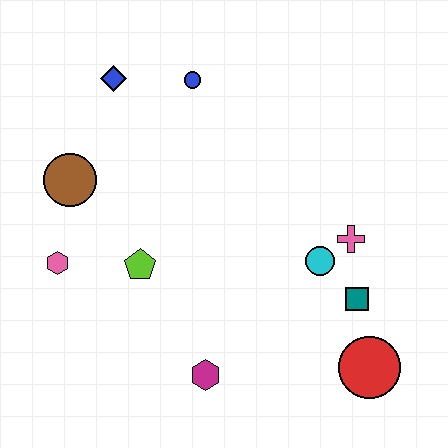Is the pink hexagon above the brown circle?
No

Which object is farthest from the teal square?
The blue diamond is farthest from the teal square.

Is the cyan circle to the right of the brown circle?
Yes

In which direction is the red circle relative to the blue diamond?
The red circle is below the blue diamond.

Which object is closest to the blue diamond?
The blue circle is closest to the blue diamond.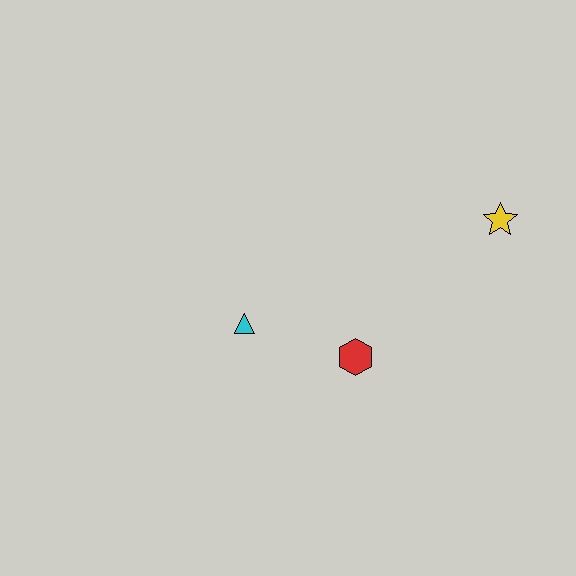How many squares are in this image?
There are no squares.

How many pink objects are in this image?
There are no pink objects.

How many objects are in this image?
There are 3 objects.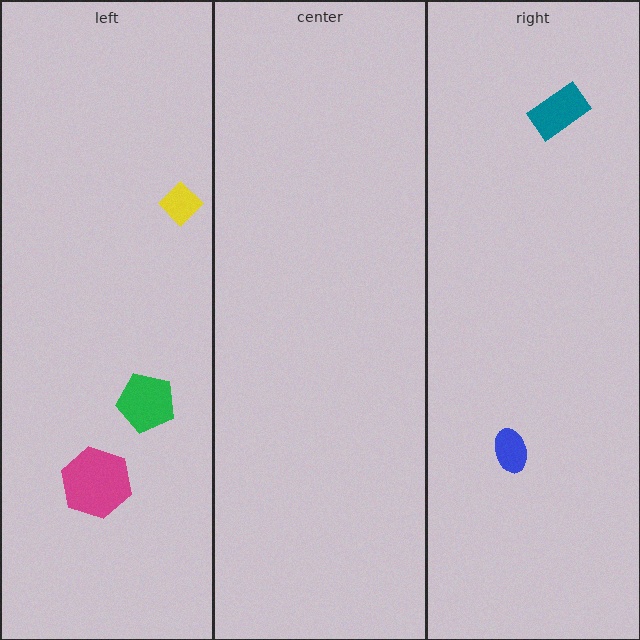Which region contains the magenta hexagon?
The left region.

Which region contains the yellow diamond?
The left region.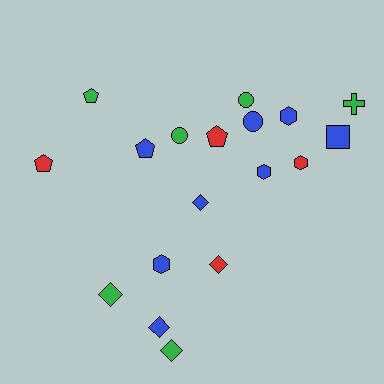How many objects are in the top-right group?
There are 8 objects.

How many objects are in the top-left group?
There are 4 objects.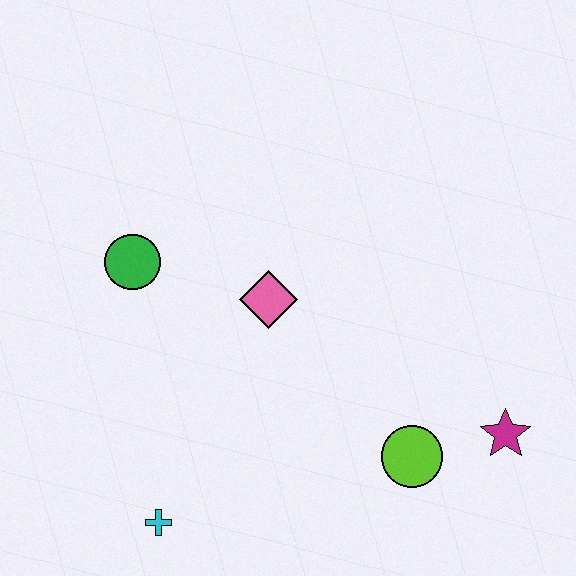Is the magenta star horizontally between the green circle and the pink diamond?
No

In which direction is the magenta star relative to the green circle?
The magenta star is to the right of the green circle.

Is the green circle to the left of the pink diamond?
Yes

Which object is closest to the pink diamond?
The green circle is closest to the pink diamond.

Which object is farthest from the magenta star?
The green circle is farthest from the magenta star.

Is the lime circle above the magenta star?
No